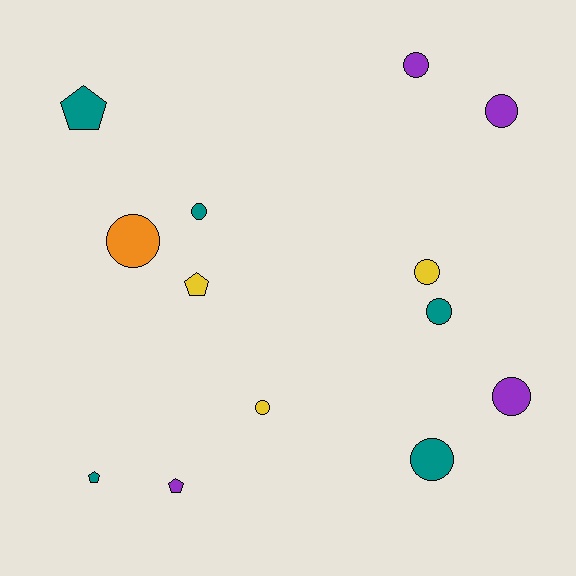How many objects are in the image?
There are 13 objects.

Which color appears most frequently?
Teal, with 5 objects.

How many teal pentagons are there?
There are 2 teal pentagons.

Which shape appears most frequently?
Circle, with 9 objects.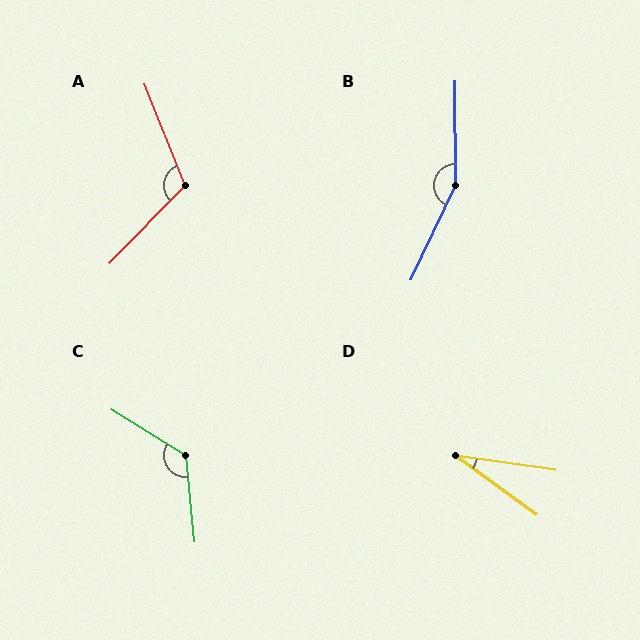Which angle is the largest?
B, at approximately 154 degrees.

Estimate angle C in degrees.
Approximately 127 degrees.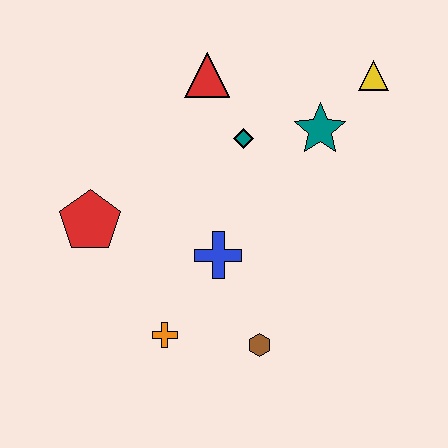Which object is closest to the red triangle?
The teal diamond is closest to the red triangle.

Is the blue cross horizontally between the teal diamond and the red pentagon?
Yes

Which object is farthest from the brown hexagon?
The yellow triangle is farthest from the brown hexagon.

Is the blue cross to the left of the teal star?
Yes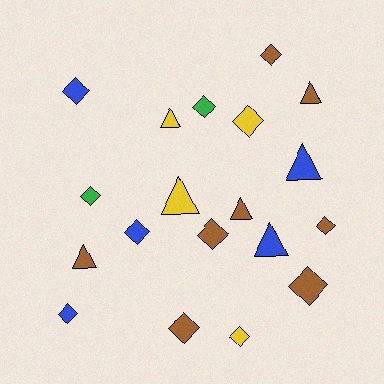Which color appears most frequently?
Brown, with 8 objects.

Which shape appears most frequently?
Diamond, with 12 objects.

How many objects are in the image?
There are 19 objects.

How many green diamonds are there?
There are 2 green diamonds.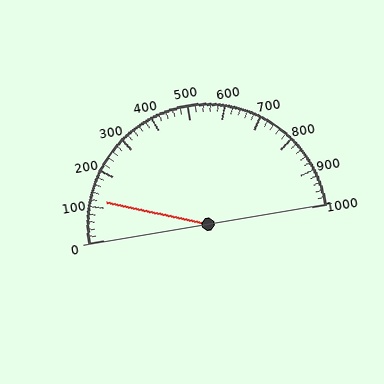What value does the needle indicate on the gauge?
The needle indicates approximately 120.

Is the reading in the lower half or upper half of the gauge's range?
The reading is in the lower half of the range (0 to 1000).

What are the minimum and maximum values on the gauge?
The gauge ranges from 0 to 1000.